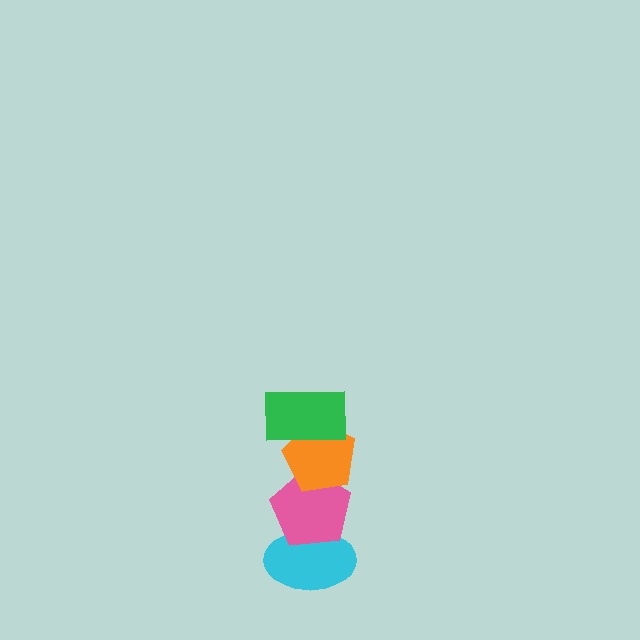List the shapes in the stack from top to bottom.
From top to bottom: the green rectangle, the orange pentagon, the pink pentagon, the cyan ellipse.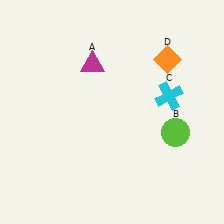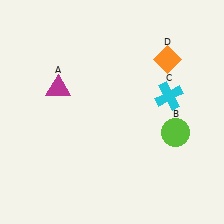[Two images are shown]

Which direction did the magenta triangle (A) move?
The magenta triangle (A) moved left.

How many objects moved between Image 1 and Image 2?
1 object moved between the two images.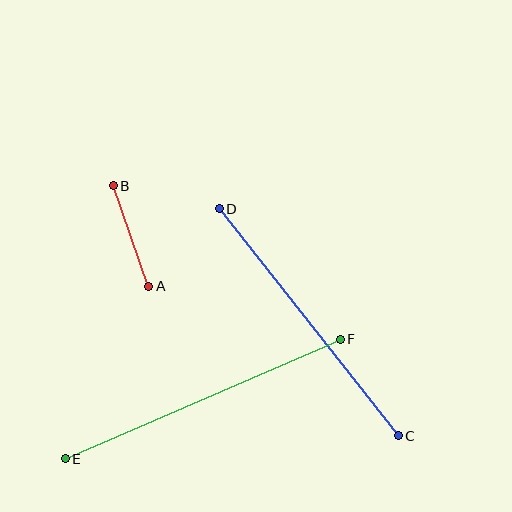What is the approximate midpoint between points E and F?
The midpoint is at approximately (203, 399) pixels.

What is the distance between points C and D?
The distance is approximately 289 pixels.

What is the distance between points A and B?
The distance is approximately 107 pixels.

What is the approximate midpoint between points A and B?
The midpoint is at approximately (131, 236) pixels.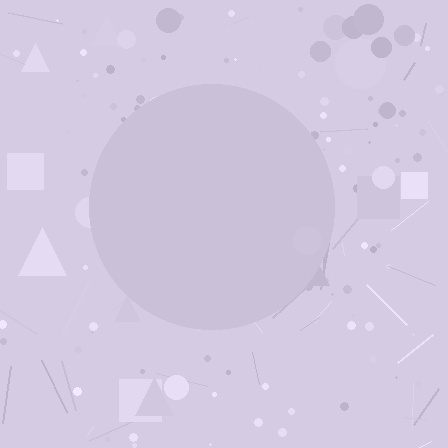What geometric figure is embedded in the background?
A circle is embedded in the background.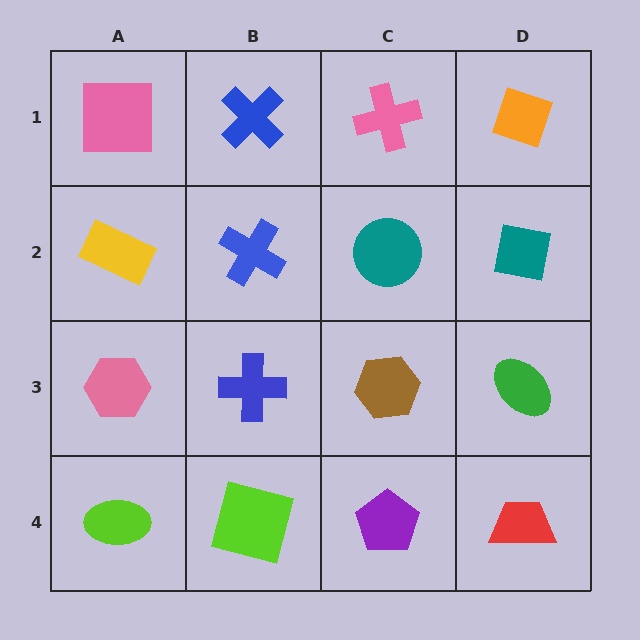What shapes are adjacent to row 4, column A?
A pink hexagon (row 3, column A), a lime square (row 4, column B).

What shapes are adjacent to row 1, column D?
A teal square (row 2, column D), a pink cross (row 1, column C).